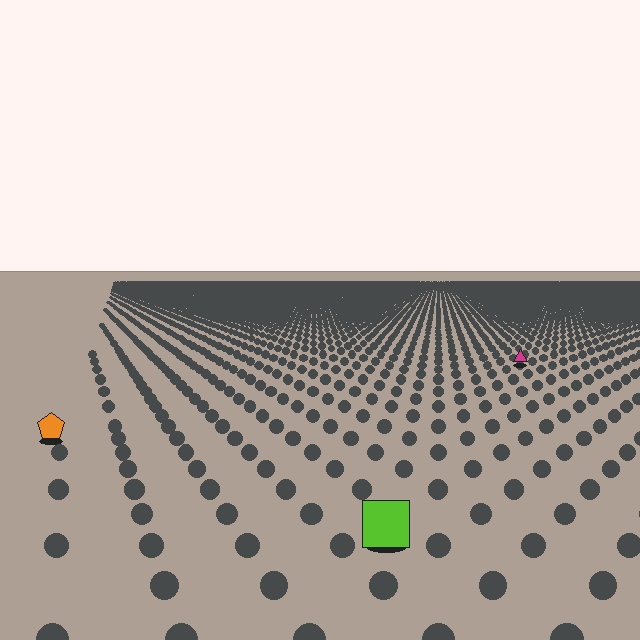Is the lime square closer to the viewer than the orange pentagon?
Yes. The lime square is closer — you can tell from the texture gradient: the ground texture is coarser near it.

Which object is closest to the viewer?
The lime square is closest. The texture marks near it are larger and more spread out.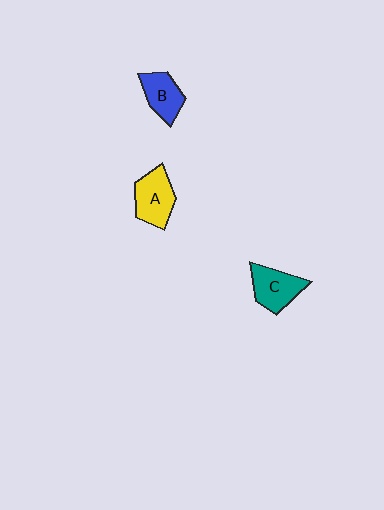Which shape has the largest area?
Shape A (yellow).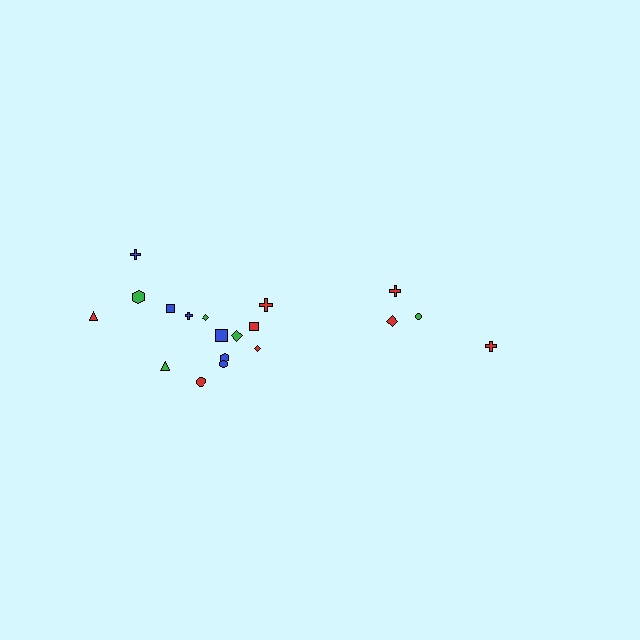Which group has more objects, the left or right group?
The left group.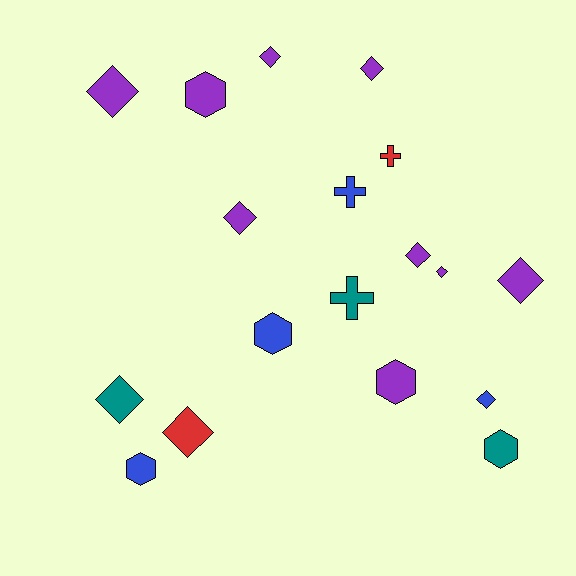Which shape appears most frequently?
Diamond, with 10 objects.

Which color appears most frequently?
Purple, with 9 objects.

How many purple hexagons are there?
There are 2 purple hexagons.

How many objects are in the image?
There are 18 objects.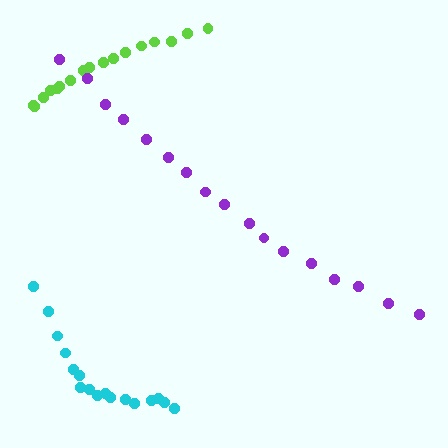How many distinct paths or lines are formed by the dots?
There are 3 distinct paths.